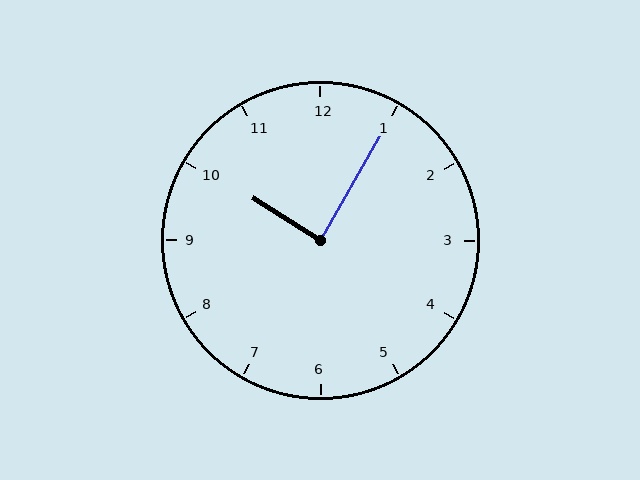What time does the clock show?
10:05.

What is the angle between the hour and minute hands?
Approximately 88 degrees.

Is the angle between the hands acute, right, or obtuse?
It is right.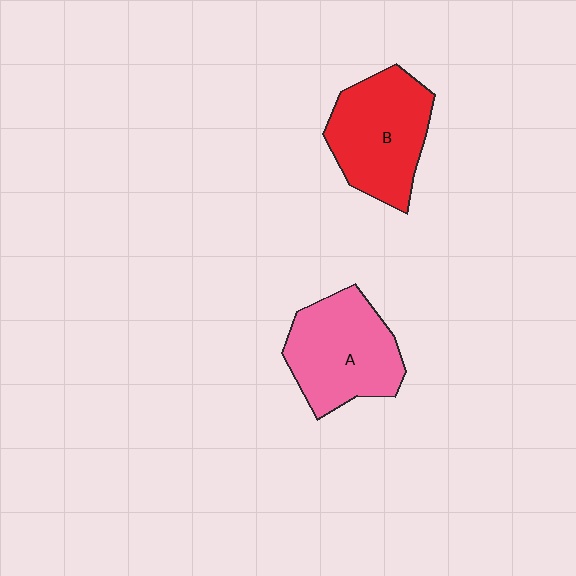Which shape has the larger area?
Shape A (pink).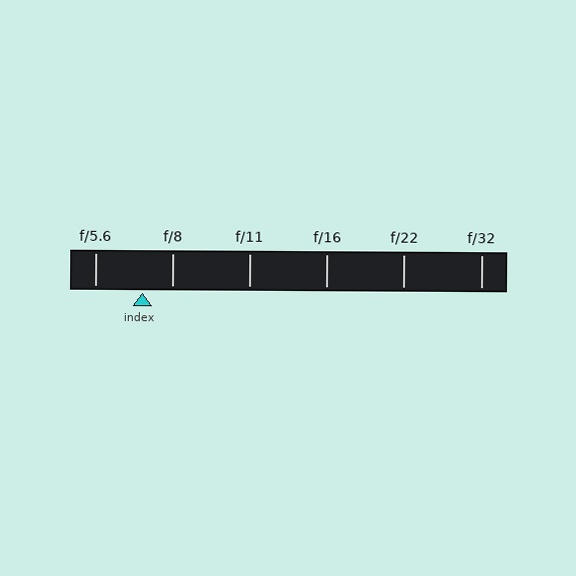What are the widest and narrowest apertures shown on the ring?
The widest aperture shown is f/5.6 and the narrowest is f/32.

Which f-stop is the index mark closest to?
The index mark is closest to f/8.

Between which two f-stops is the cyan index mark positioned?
The index mark is between f/5.6 and f/8.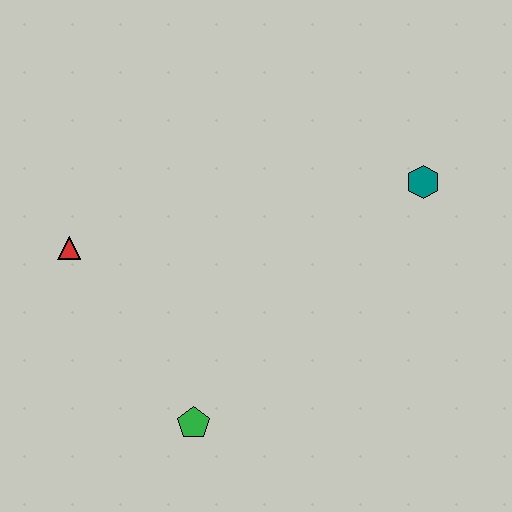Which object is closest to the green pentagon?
The red triangle is closest to the green pentagon.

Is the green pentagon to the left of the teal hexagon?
Yes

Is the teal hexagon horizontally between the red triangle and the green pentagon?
No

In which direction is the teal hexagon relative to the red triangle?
The teal hexagon is to the right of the red triangle.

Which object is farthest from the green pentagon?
The teal hexagon is farthest from the green pentagon.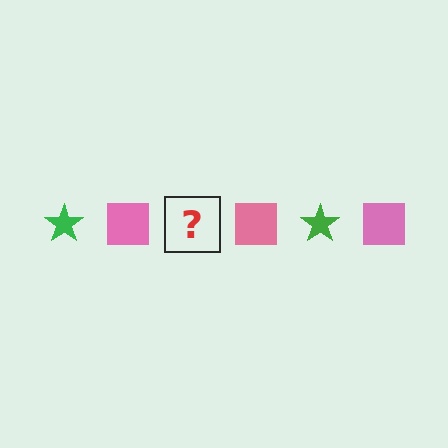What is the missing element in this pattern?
The missing element is a green star.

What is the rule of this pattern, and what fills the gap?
The rule is that the pattern alternates between green star and pink square. The gap should be filled with a green star.